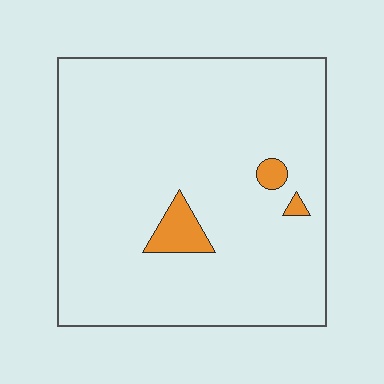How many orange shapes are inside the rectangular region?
3.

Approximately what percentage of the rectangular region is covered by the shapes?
Approximately 5%.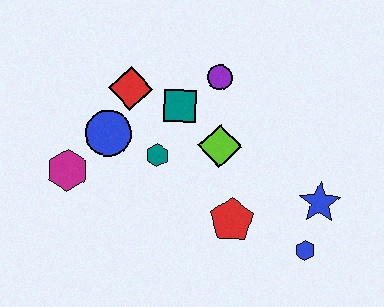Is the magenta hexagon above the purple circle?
No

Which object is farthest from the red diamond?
The blue hexagon is farthest from the red diamond.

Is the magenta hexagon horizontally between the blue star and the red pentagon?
No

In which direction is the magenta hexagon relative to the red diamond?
The magenta hexagon is below the red diamond.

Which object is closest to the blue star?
The blue hexagon is closest to the blue star.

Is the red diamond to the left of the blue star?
Yes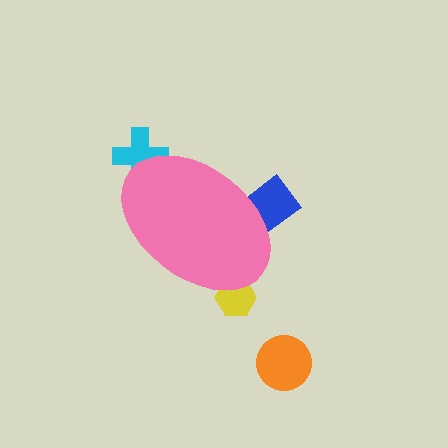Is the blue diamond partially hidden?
Yes, the blue diamond is partially hidden behind the pink ellipse.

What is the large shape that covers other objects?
A pink ellipse.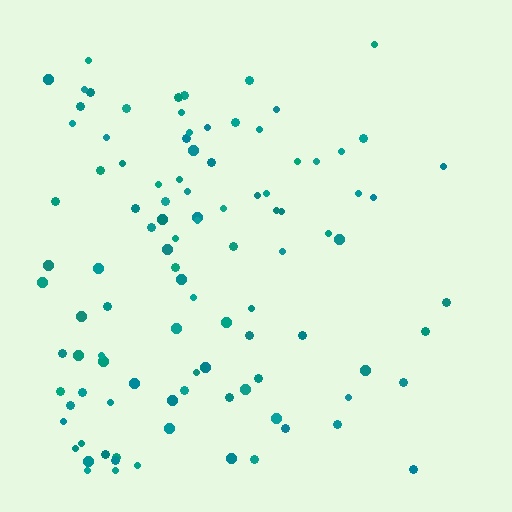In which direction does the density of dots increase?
From right to left, with the left side densest.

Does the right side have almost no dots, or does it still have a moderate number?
Still a moderate number, just noticeably fewer than the left.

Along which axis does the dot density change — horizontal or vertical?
Horizontal.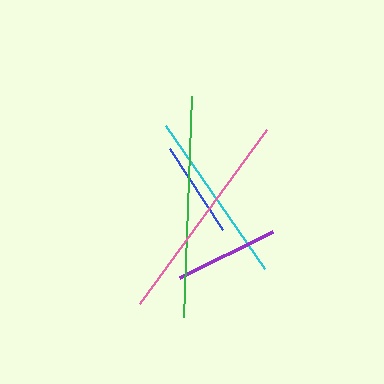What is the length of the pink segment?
The pink segment is approximately 215 pixels long.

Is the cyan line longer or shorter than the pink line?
The pink line is longer than the cyan line.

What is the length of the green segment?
The green segment is approximately 222 pixels long.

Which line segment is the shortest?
The blue line is the shortest at approximately 96 pixels.